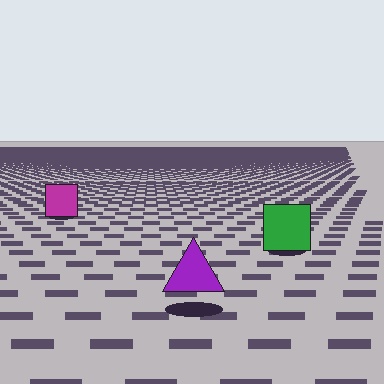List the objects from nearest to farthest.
From nearest to farthest: the purple triangle, the green square, the magenta square.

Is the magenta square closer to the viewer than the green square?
No. The green square is closer — you can tell from the texture gradient: the ground texture is coarser near it.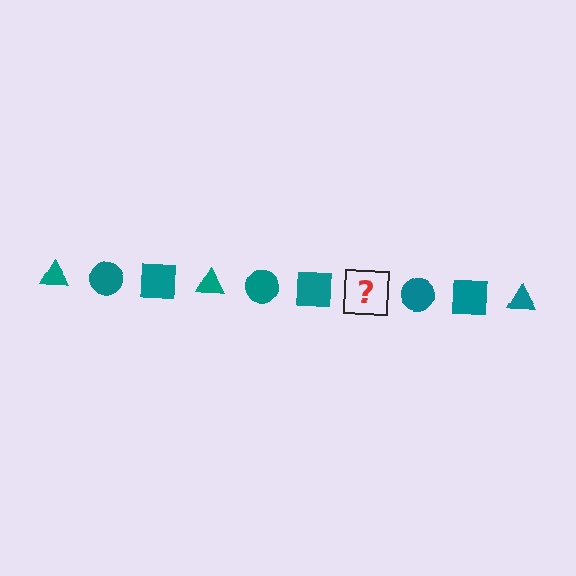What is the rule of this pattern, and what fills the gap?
The rule is that the pattern cycles through triangle, circle, square shapes in teal. The gap should be filled with a teal triangle.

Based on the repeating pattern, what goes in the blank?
The blank should be a teal triangle.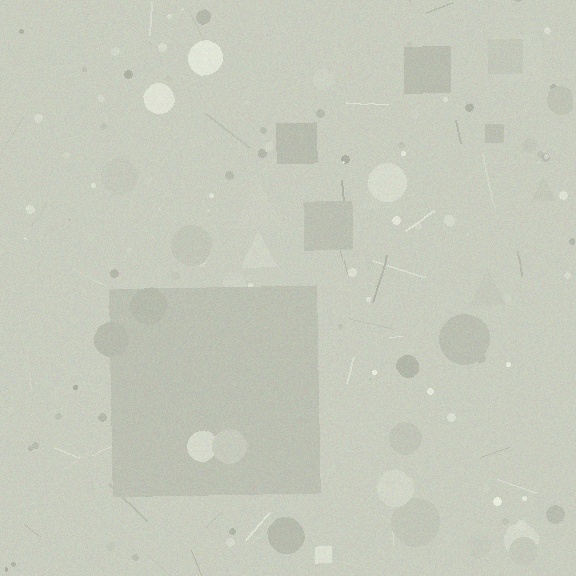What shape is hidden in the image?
A square is hidden in the image.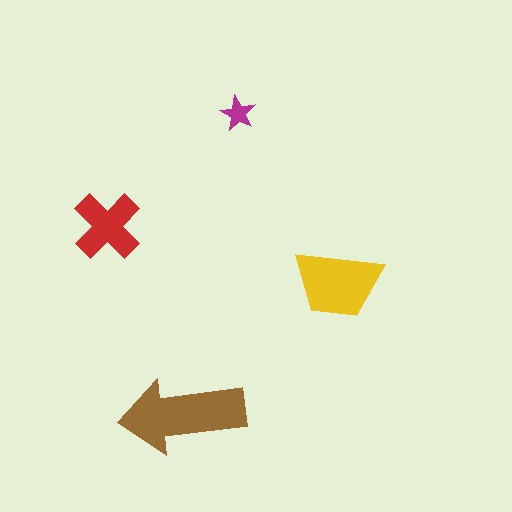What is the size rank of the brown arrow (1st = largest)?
1st.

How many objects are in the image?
There are 4 objects in the image.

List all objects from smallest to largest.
The magenta star, the red cross, the yellow trapezoid, the brown arrow.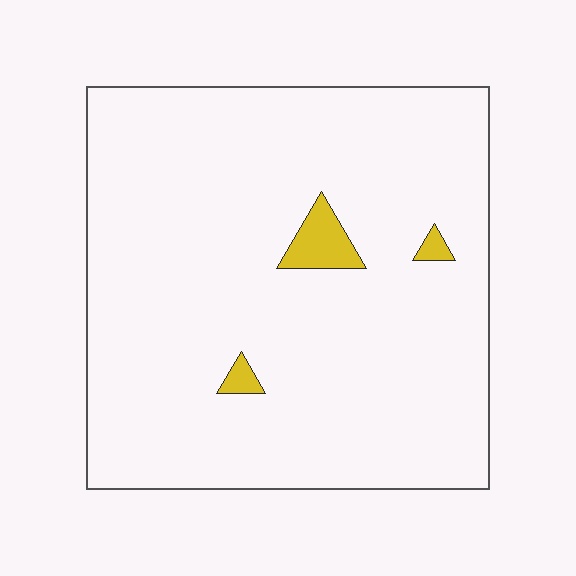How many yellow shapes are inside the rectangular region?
3.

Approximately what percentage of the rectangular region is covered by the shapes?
Approximately 5%.